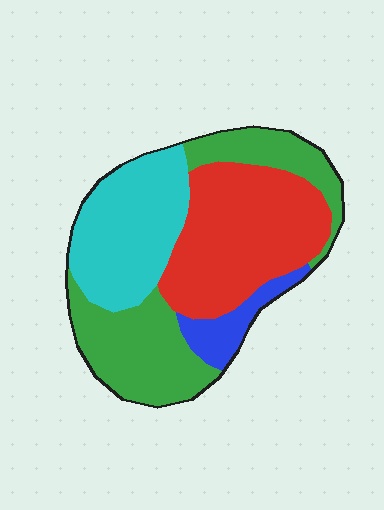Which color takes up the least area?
Blue, at roughly 10%.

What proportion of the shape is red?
Red covers 34% of the shape.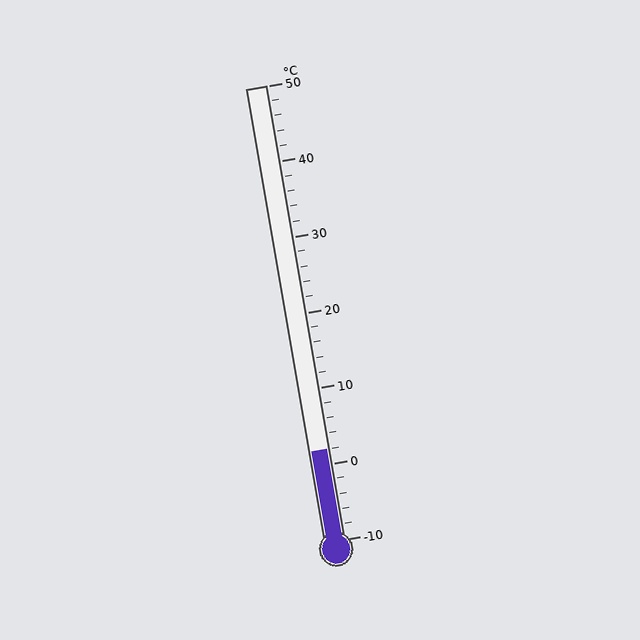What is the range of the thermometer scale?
The thermometer scale ranges from -10°C to 50°C.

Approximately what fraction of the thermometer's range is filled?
The thermometer is filled to approximately 20% of its range.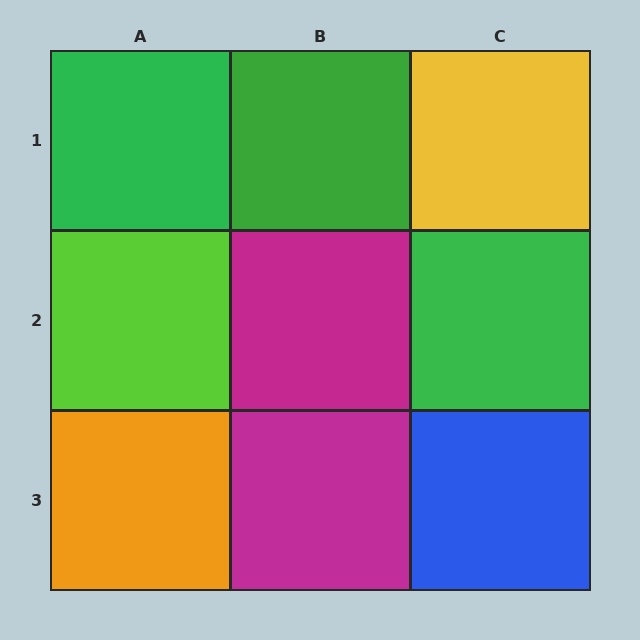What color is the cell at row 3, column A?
Orange.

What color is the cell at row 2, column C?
Green.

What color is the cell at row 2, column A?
Lime.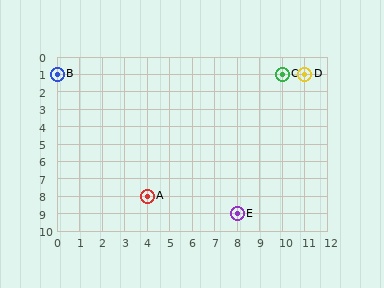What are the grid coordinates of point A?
Point A is at grid coordinates (4, 8).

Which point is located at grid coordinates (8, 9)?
Point E is at (8, 9).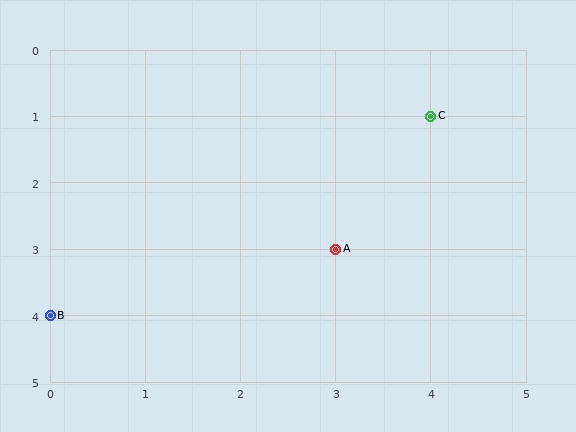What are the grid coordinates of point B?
Point B is at grid coordinates (0, 4).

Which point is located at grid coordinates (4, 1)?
Point C is at (4, 1).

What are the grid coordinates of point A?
Point A is at grid coordinates (3, 3).